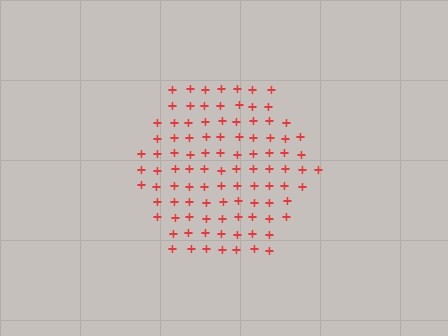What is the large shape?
The large shape is a hexagon.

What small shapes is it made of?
It is made of small plus signs.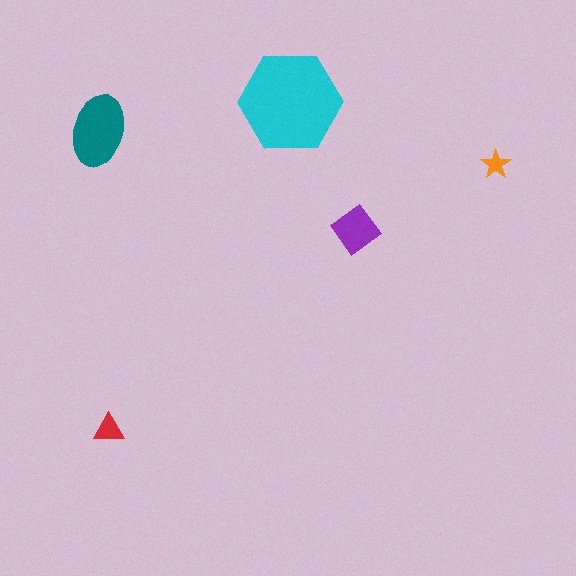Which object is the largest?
The cyan hexagon.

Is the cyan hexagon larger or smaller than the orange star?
Larger.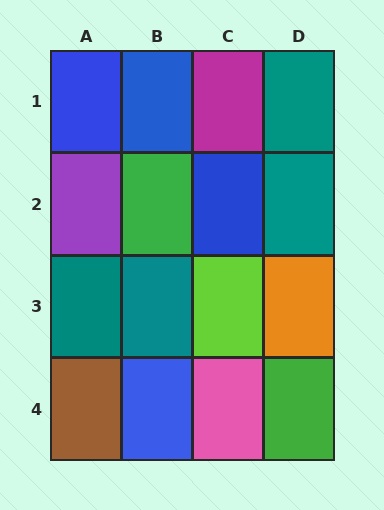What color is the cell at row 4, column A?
Brown.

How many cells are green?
2 cells are green.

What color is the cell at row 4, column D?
Green.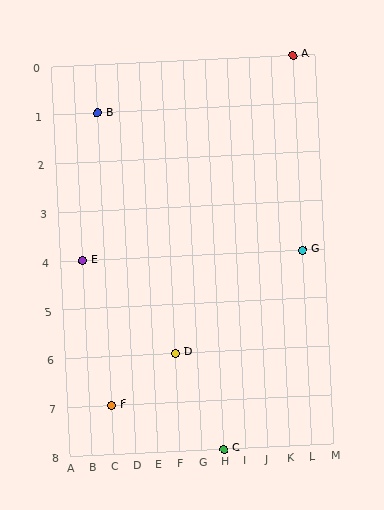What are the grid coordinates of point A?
Point A is at grid coordinates (L, 0).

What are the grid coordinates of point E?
Point E is at grid coordinates (B, 4).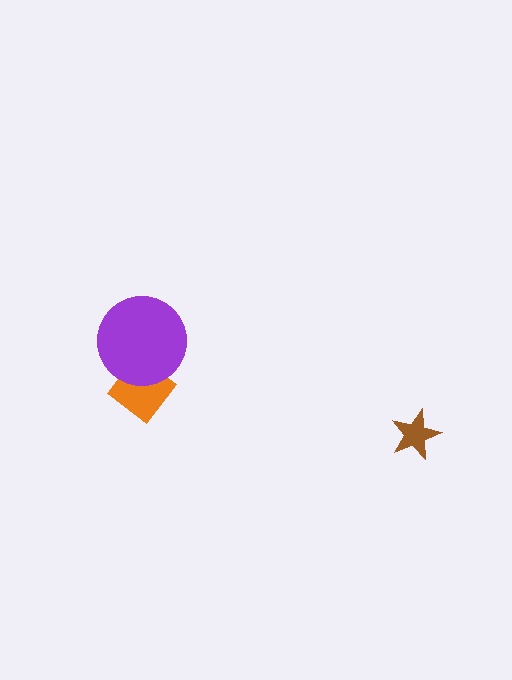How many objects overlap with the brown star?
0 objects overlap with the brown star.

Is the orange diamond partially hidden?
Yes, it is partially covered by another shape.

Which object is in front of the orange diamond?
The purple circle is in front of the orange diamond.